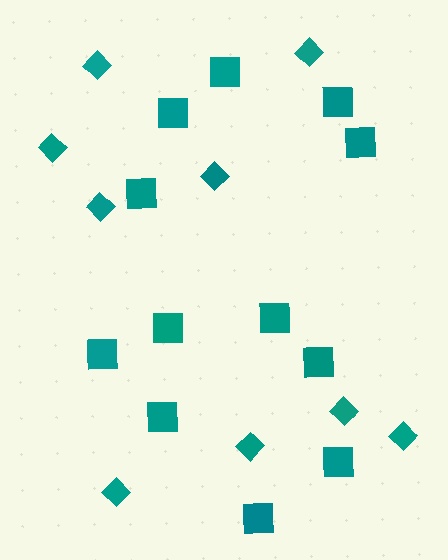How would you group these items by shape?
There are 2 groups: one group of squares (12) and one group of diamonds (9).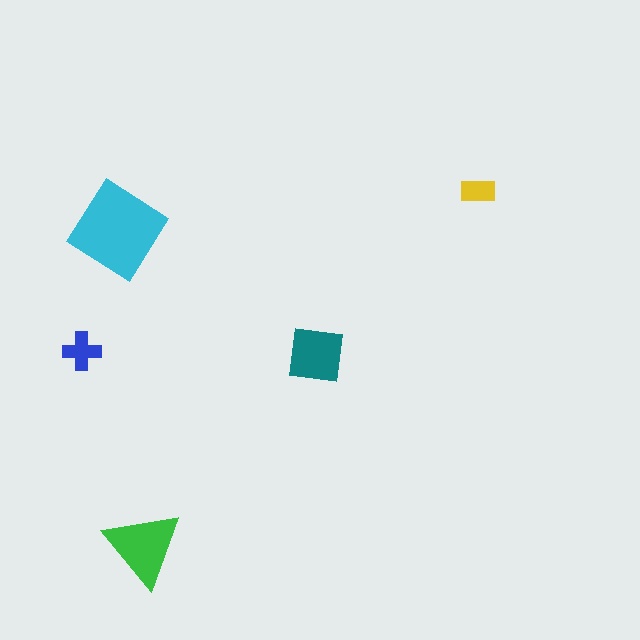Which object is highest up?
The yellow rectangle is topmost.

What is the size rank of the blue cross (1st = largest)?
4th.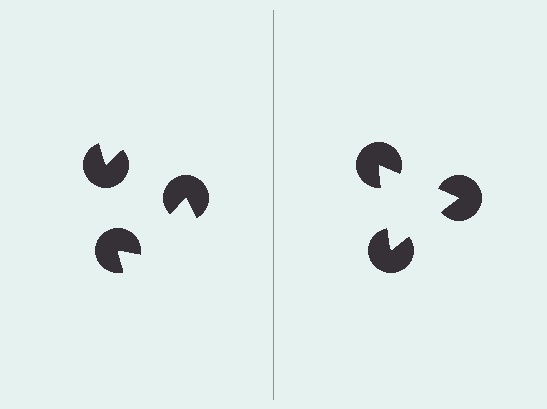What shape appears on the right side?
An illusory triangle.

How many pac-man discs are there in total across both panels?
6 — 3 on each side.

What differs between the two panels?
The pac-man discs are positioned identically on both sides; only the wedge orientations differ. On the right they align to a triangle; on the left they are misaligned.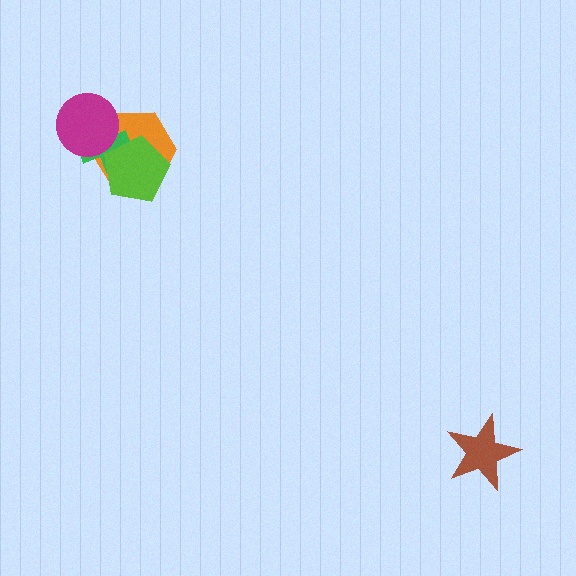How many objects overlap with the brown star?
0 objects overlap with the brown star.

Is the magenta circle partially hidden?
No, no other shape covers it.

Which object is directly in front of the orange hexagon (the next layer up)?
The green cross is directly in front of the orange hexagon.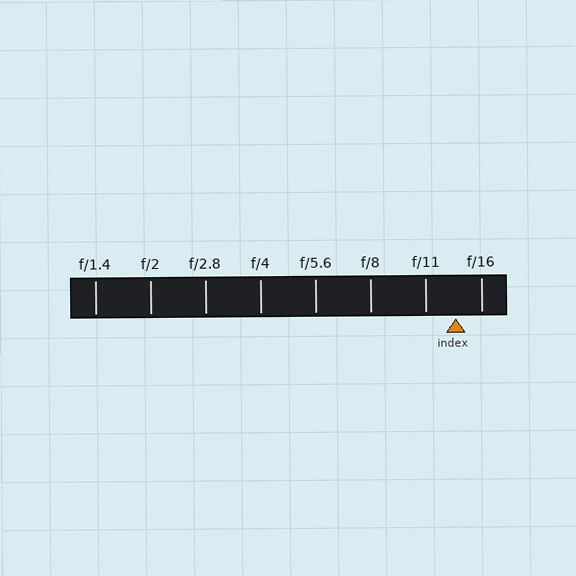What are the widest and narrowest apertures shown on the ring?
The widest aperture shown is f/1.4 and the narrowest is f/16.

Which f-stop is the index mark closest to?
The index mark is closest to f/16.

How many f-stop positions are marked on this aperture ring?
There are 8 f-stop positions marked.